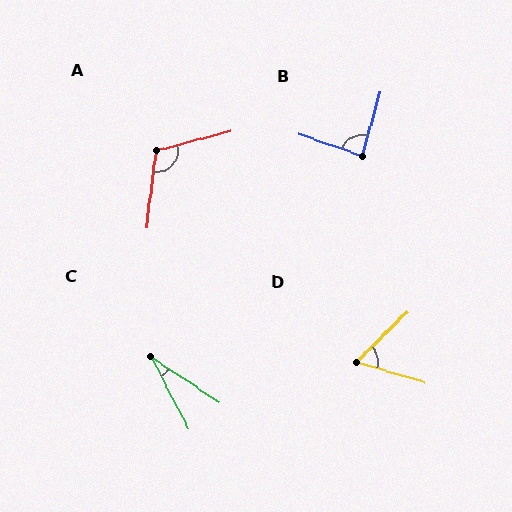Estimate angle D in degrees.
Approximately 61 degrees.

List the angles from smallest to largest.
C (29°), D (61°), B (86°), A (111°).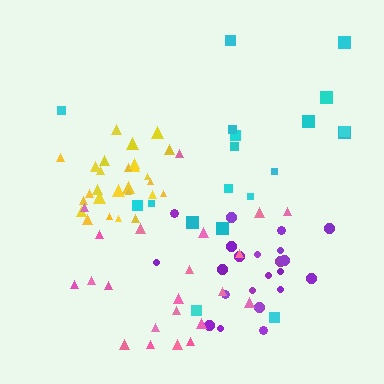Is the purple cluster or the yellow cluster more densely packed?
Yellow.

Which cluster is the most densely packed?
Yellow.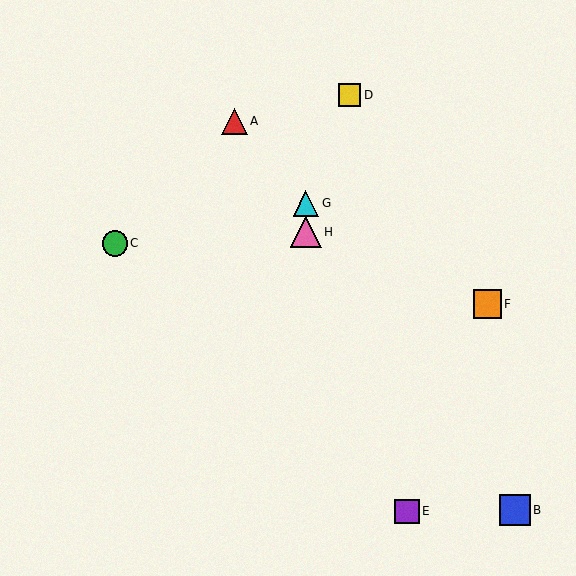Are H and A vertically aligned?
No, H is at x≈306 and A is at x≈234.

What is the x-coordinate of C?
Object C is at x≈115.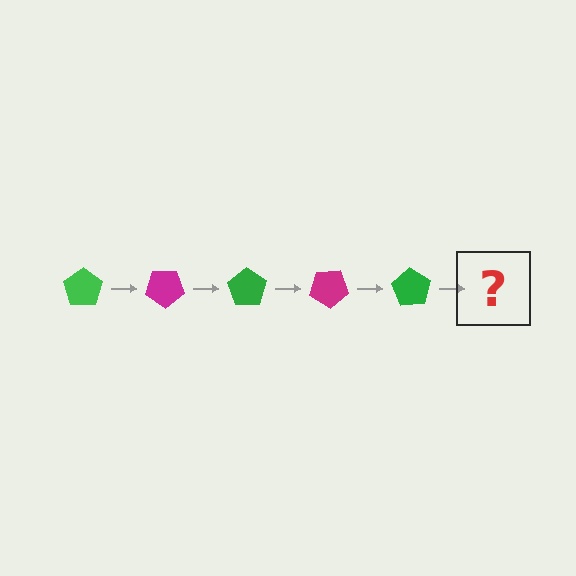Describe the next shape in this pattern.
It should be a magenta pentagon, rotated 175 degrees from the start.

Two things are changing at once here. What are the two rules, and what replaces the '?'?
The two rules are that it rotates 35 degrees each step and the color cycles through green and magenta. The '?' should be a magenta pentagon, rotated 175 degrees from the start.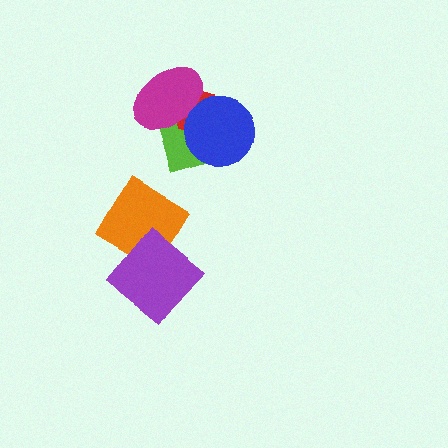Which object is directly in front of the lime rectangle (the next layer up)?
The red hexagon is directly in front of the lime rectangle.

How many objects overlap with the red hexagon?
3 objects overlap with the red hexagon.